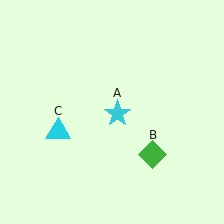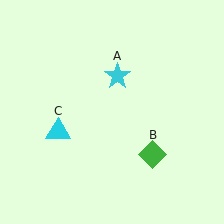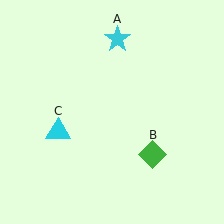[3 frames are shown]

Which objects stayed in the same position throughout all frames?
Green diamond (object B) and cyan triangle (object C) remained stationary.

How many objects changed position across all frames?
1 object changed position: cyan star (object A).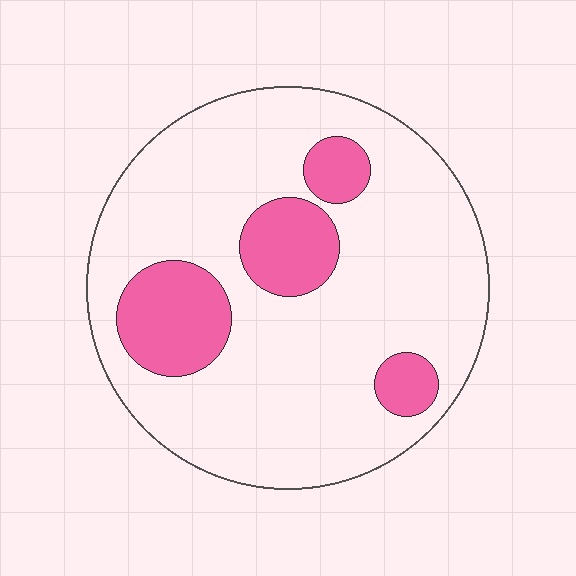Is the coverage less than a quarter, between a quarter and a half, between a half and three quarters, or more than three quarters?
Less than a quarter.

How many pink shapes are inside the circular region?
4.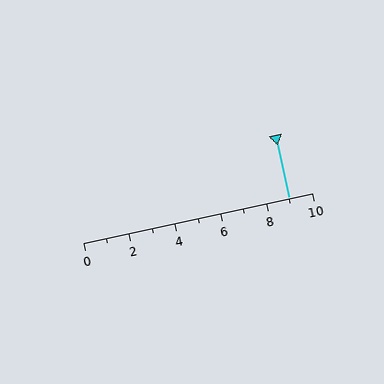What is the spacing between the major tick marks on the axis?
The major ticks are spaced 2 apart.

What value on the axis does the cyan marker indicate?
The marker indicates approximately 9.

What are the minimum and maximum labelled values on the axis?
The axis runs from 0 to 10.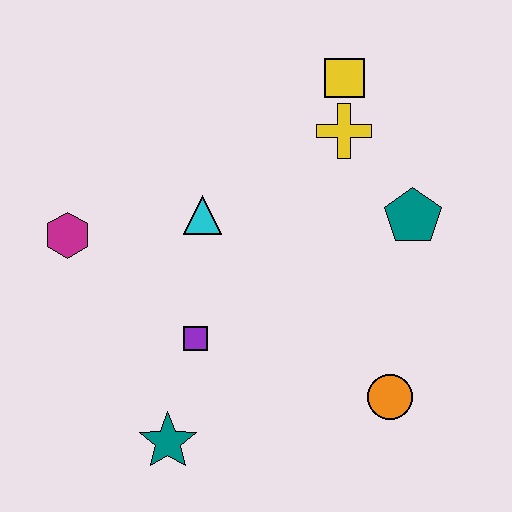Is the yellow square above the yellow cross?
Yes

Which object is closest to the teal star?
The purple square is closest to the teal star.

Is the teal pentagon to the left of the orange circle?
No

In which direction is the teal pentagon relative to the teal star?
The teal pentagon is to the right of the teal star.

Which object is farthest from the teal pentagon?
The magenta hexagon is farthest from the teal pentagon.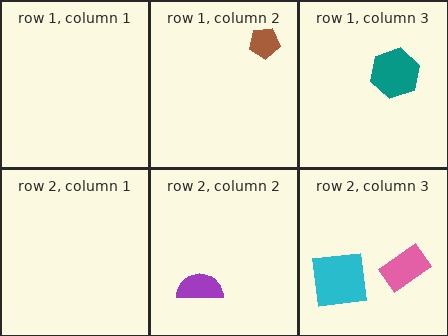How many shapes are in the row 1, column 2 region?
1.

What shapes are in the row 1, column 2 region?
The brown pentagon.